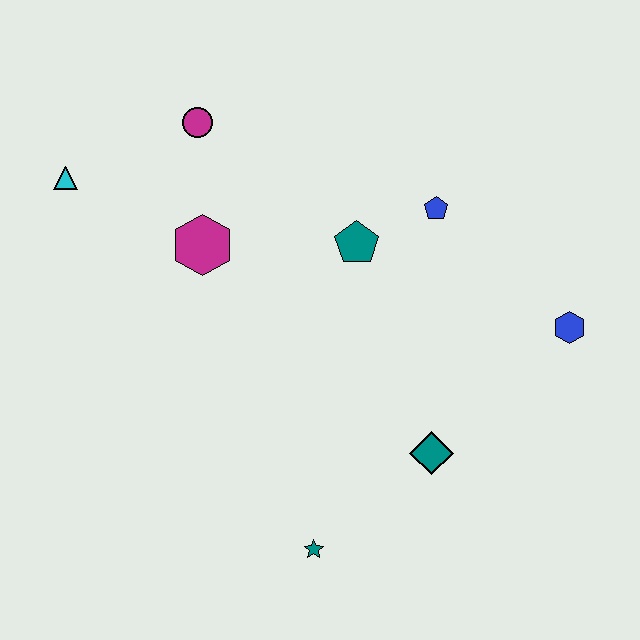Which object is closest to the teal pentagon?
The blue pentagon is closest to the teal pentagon.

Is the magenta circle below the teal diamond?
No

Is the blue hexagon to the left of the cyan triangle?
No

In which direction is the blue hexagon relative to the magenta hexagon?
The blue hexagon is to the right of the magenta hexagon.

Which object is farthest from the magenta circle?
The teal star is farthest from the magenta circle.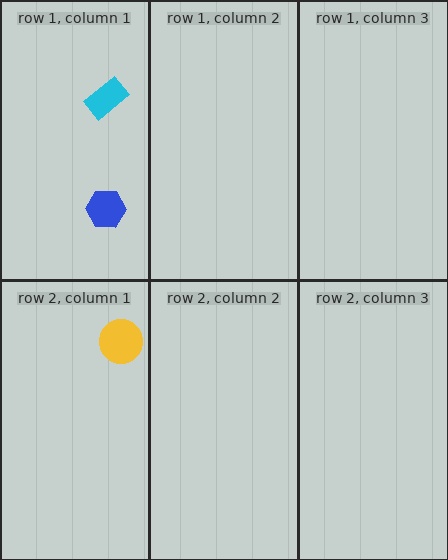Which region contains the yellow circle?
The row 2, column 1 region.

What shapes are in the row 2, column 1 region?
The yellow circle.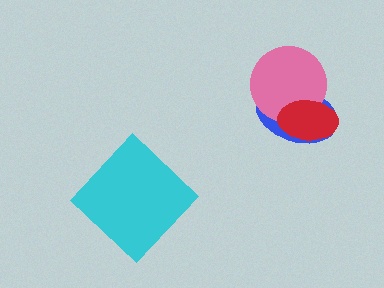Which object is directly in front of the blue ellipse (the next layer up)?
The pink circle is directly in front of the blue ellipse.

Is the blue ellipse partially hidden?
Yes, it is partially covered by another shape.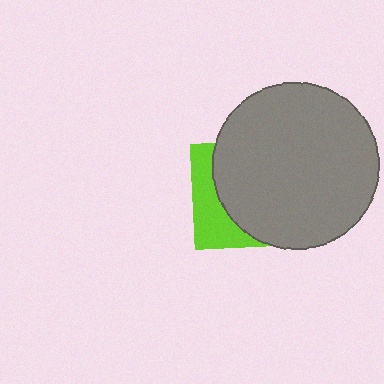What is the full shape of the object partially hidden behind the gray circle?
The partially hidden object is a lime square.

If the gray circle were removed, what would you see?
You would see the complete lime square.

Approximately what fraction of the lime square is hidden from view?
Roughly 69% of the lime square is hidden behind the gray circle.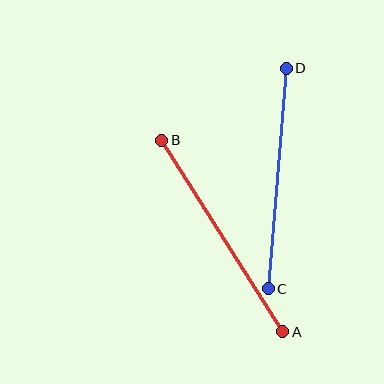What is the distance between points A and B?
The distance is approximately 227 pixels.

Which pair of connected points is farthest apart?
Points A and B are farthest apart.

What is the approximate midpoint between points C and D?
The midpoint is at approximately (277, 178) pixels.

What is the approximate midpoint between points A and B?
The midpoint is at approximately (222, 236) pixels.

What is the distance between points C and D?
The distance is approximately 221 pixels.